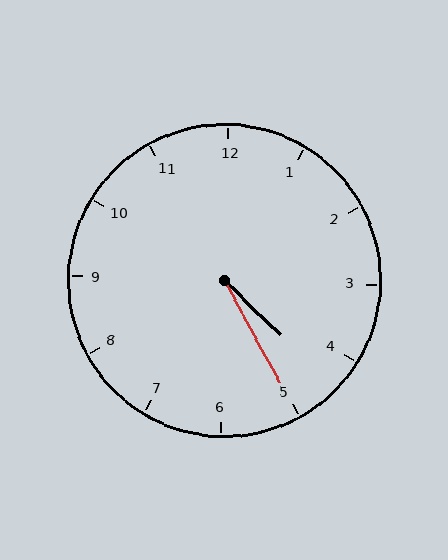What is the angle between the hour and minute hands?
Approximately 18 degrees.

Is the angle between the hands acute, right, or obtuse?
It is acute.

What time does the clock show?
4:25.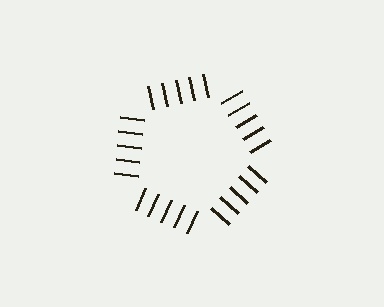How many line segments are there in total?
25 — 5 along each of the 5 edges.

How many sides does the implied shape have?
5 sides — the line-ends trace a pentagon.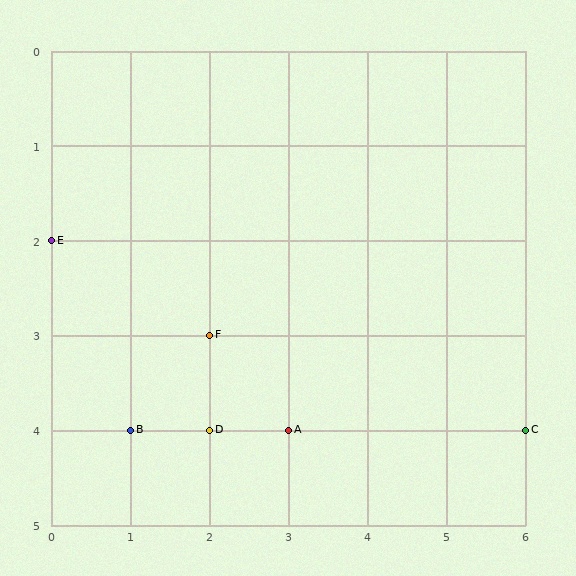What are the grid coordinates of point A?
Point A is at grid coordinates (3, 4).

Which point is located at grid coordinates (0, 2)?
Point E is at (0, 2).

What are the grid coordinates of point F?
Point F is at grid coordinates (2, 3).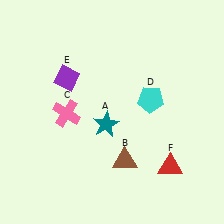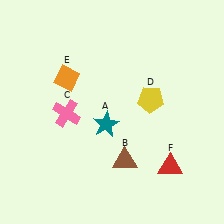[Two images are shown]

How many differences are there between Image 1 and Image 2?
There are 2 differences between the two images.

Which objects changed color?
D changed from cyan to yellow. E changed from purple to orange.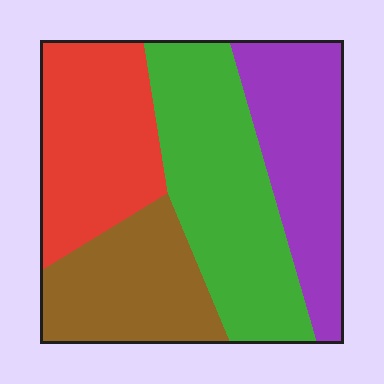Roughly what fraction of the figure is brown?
Brown covers 21% of the figure.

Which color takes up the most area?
Green, at roughly 30%.